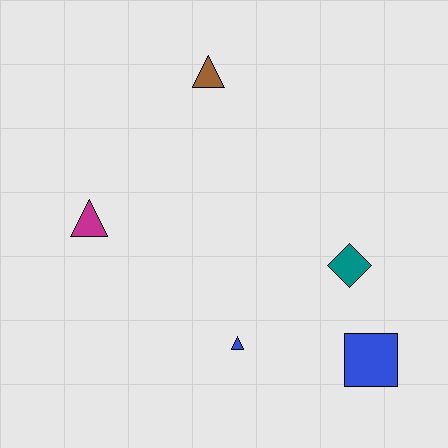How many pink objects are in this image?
There are no pink objects.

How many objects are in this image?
There are 5 objects.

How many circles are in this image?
There are no circles.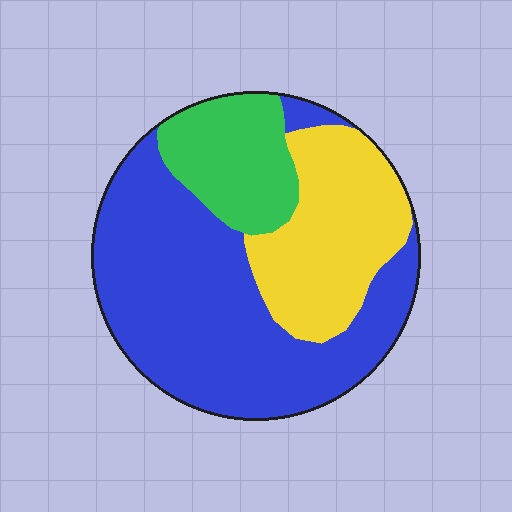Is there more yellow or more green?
Yellow.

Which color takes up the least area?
Green, at roughly 15%.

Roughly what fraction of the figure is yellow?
Yellow covers 27% of the figure.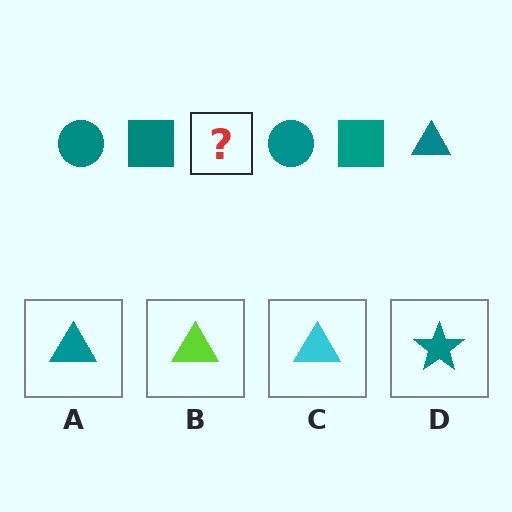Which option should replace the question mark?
Option A.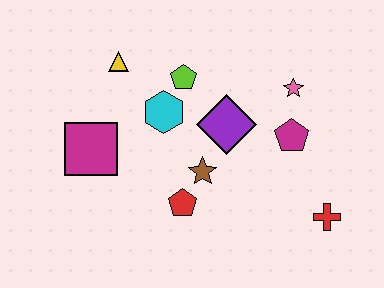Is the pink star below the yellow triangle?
Yes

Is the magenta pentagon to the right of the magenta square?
Yes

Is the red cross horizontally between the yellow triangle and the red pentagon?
No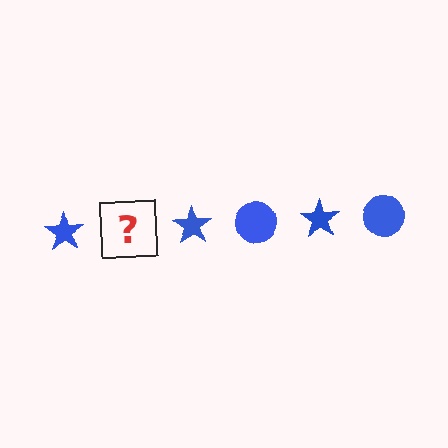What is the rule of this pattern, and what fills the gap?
The rule is that the pattern cycles through star, circle shapes in blue. The gap should be filled with a blue circle.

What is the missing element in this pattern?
The missing element is a blue circle.